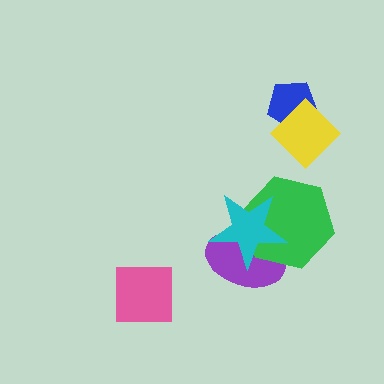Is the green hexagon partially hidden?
Yes, it is partially covered by another shape.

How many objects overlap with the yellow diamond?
1 object overlaps with the yellow diamond.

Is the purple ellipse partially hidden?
Yes, it is partially covered by another shape.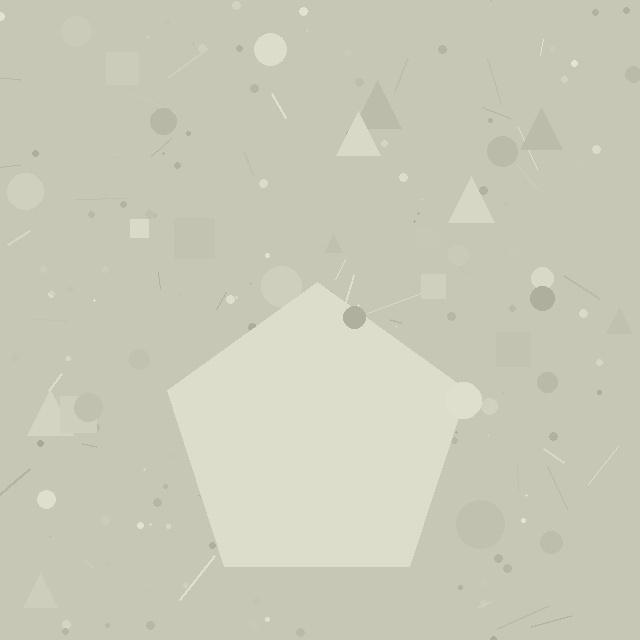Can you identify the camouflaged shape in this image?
The camouflaged shape is a pentagon.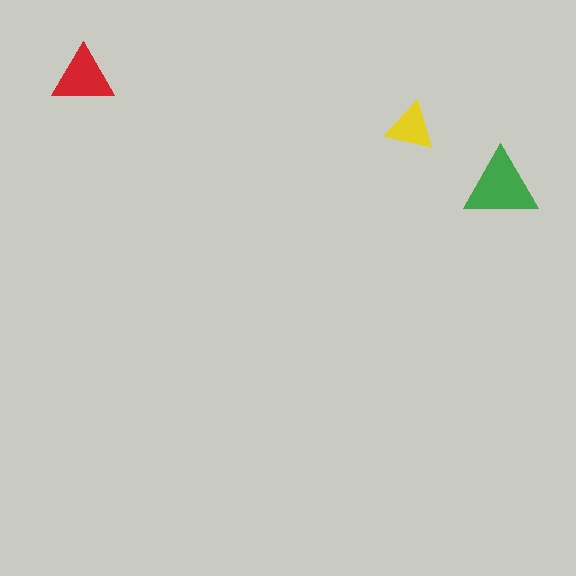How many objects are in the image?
There are 3 objects in the image.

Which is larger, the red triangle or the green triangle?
The green one.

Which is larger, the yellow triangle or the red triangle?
The red one.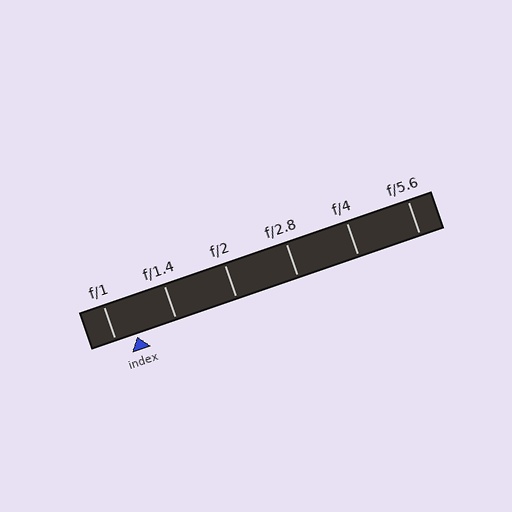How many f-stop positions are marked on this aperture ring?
There are 6 f-stop positions marked.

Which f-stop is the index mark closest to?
The index mark is closest to f/1.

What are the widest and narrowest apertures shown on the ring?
The widest aperture shown is f/1 and the narrowest is f/5.6.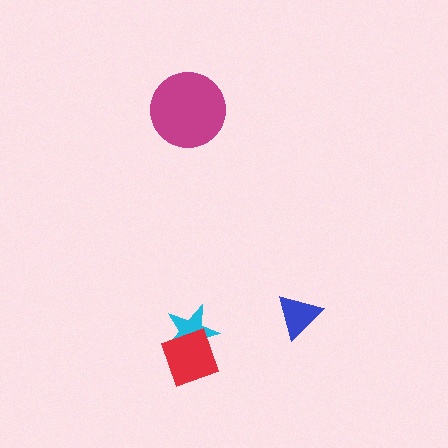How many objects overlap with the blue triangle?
0 objects overlap with the blue triangle.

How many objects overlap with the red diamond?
1 object overlaps with the red diamond.